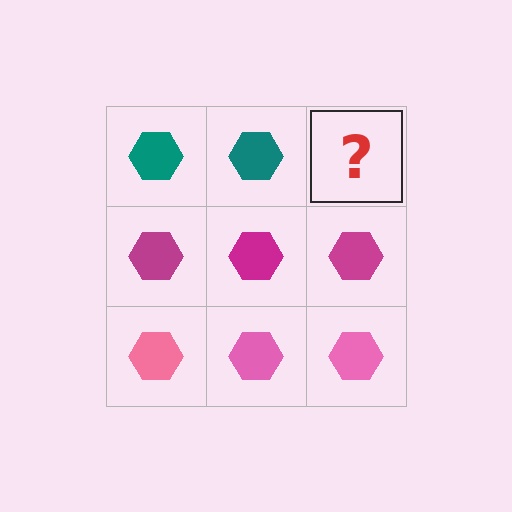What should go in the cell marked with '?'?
The missing cell should contain a teal hexagon.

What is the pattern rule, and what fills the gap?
The rule is that each row has a consistent color. The gap should be filled with a teal hexagon.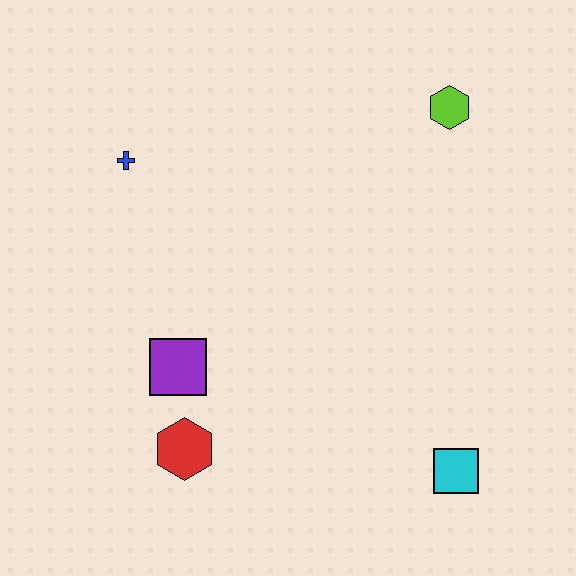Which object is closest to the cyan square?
The red hexagon is closest to the cyan square.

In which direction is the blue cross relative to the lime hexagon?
The blue cross is to the left of the lime hexagon.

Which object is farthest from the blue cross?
The cyan square is farthest from the blue cross.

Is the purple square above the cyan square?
Yes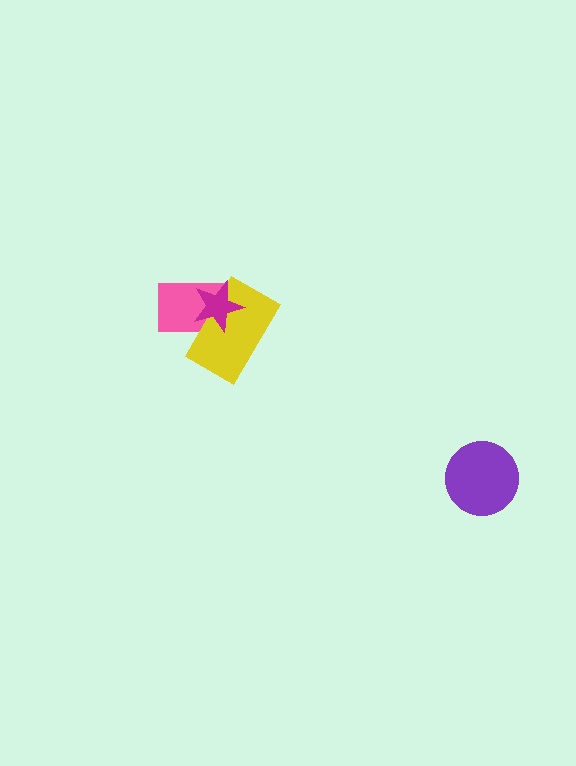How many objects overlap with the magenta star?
2 objects overlap with the magenta star.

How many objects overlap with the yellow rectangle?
2 objects overlap with the yellow rectangle.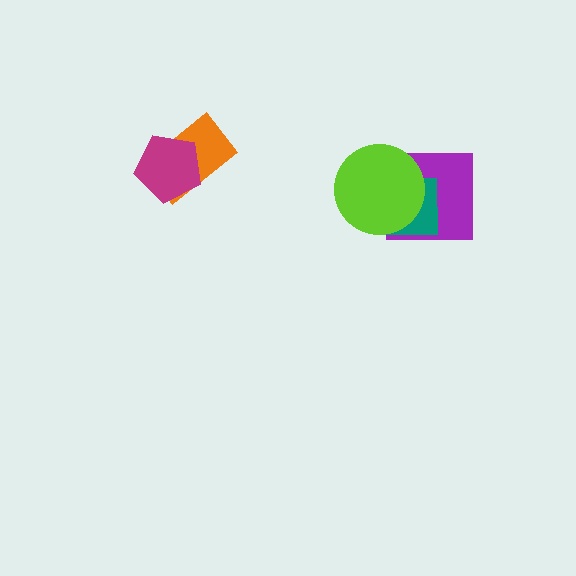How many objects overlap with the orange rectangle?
1 object overlaps with the orange rectangle.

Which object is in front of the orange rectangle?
The magenta pentagon is in front of the orange rectangle.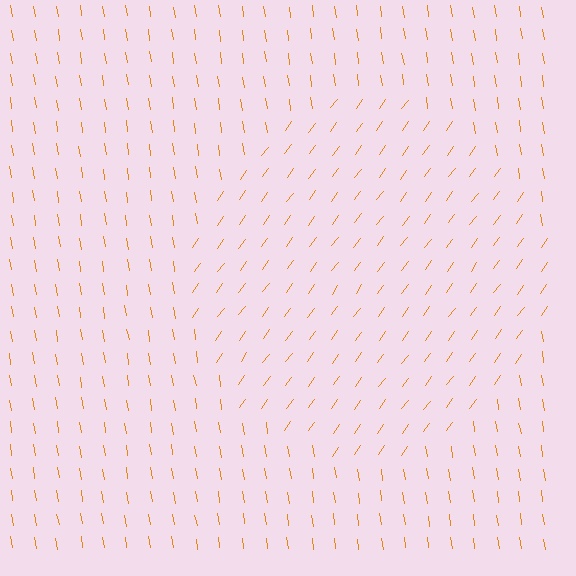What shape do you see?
I see a circle.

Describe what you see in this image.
The image is filled with small orange line segments. A circle region in the image has lines oriented differently from the surrounding lines, creating a visible texture boundary.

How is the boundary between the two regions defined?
The boundary is defined purely by a change in line orientation (approximately 45 degrees difference). All lines are the same color and thickness.